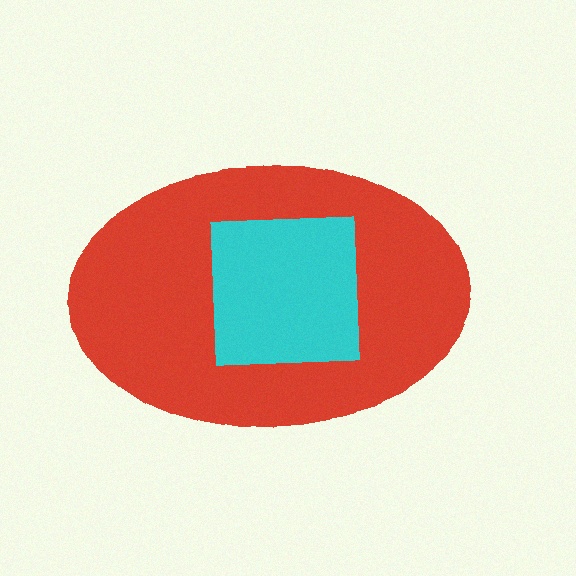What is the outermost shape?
The red ellipse.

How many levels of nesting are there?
2.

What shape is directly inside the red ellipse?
The cyan square.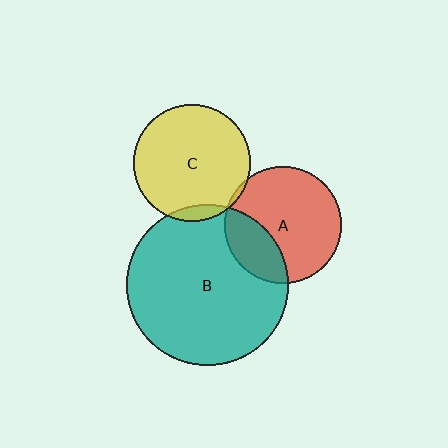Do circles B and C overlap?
Yes.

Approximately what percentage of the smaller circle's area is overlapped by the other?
Approximately 5%.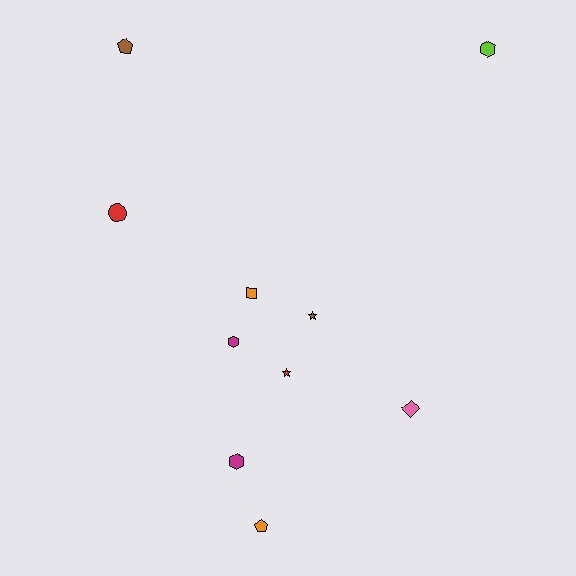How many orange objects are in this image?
There are 2 orange objects.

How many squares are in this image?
There is 1 square.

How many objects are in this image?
There are 10 objects.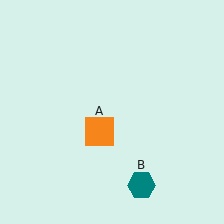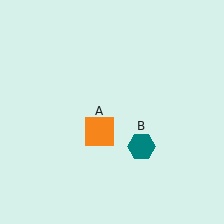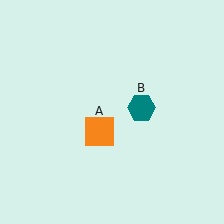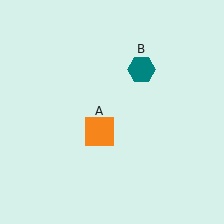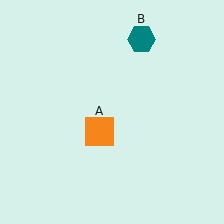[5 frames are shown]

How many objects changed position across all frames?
1 object changed position: teal hexagon (object B).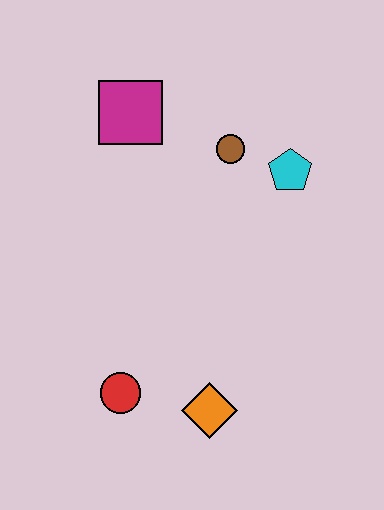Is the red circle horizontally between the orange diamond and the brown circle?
No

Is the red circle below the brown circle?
Yes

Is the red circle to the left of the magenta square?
Yes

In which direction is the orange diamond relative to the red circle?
The orange diamond is to the right of the red circle.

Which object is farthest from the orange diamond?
The magenta square is farthest from the orange diamond.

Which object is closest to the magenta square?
The brown circle is closest to the magenta square.